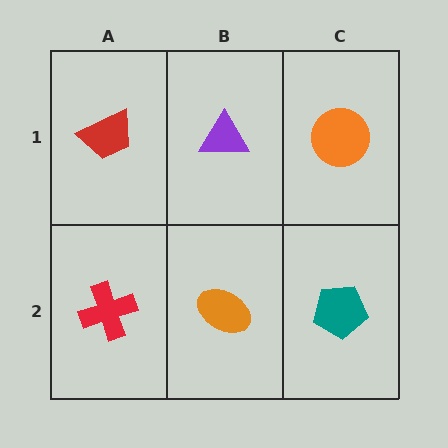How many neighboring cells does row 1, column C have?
2.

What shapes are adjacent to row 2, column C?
An orange circle (row 1, column C), an orange ellipse (row 2, column B).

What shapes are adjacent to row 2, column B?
A purple triangle (row 1, column B), a red cross (row 2, column A), a teal pentagon (row 2, column C).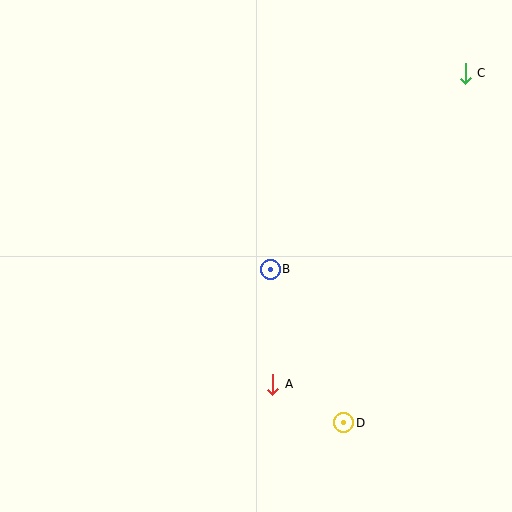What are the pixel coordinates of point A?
Point A is at (273, 384).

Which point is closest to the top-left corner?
Point B is closest to the top-left corner.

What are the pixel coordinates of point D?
Point D is at (344, 423).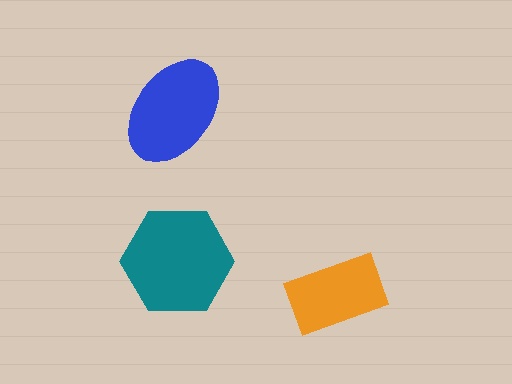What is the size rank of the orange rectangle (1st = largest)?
3rd.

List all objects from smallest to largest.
The orange rectangle, the blue ellipse, the teal hexagon.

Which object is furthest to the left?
The blue ellipse is leftmost.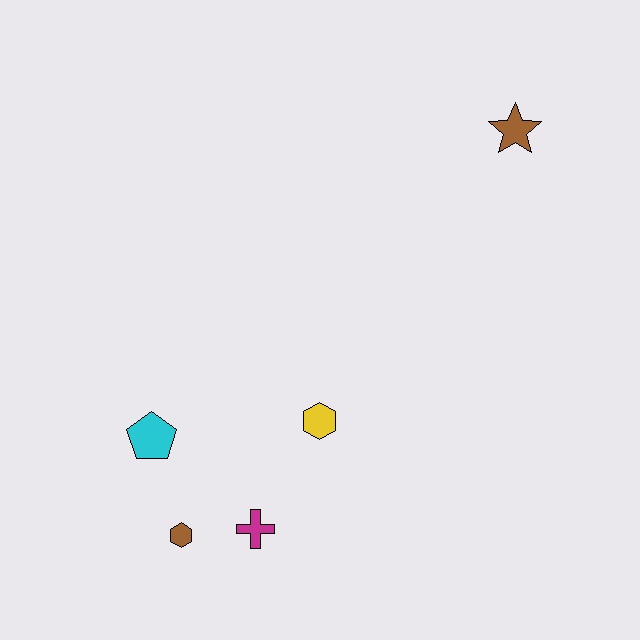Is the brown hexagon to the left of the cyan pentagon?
No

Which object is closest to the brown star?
The yellow hexagon is closest to the brown star.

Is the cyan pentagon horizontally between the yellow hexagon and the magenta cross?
No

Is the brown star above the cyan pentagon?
Yes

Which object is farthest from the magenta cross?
The brown star is farthest from the magenta cross.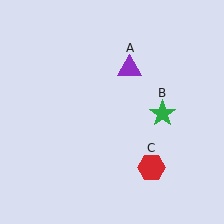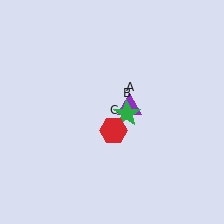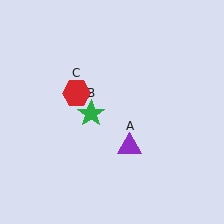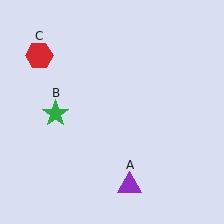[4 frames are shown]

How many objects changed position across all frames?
3 objects changed position: purple triangle (object A), green star (object B), red hexagon (object C).